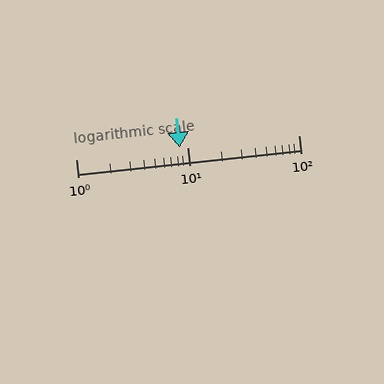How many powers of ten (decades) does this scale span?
The scale spans 2 decades, from 1 to 100.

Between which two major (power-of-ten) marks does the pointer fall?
The pointer is between 1 and 10.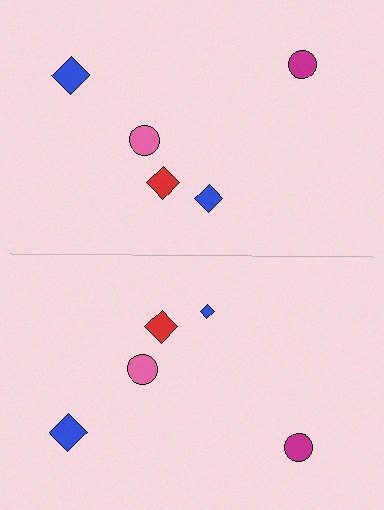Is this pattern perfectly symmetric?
No, the pattern is not perfectly symmetric. The blue diamond on the bottom side has a different size than its mirror counterpart.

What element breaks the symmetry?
The blue diamond on the bottom side has a different size than its mirror counterpart.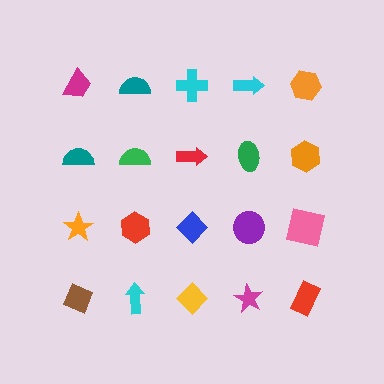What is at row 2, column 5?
An orange hexagon.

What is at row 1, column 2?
A teal semicircle.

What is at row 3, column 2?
A red hexagon.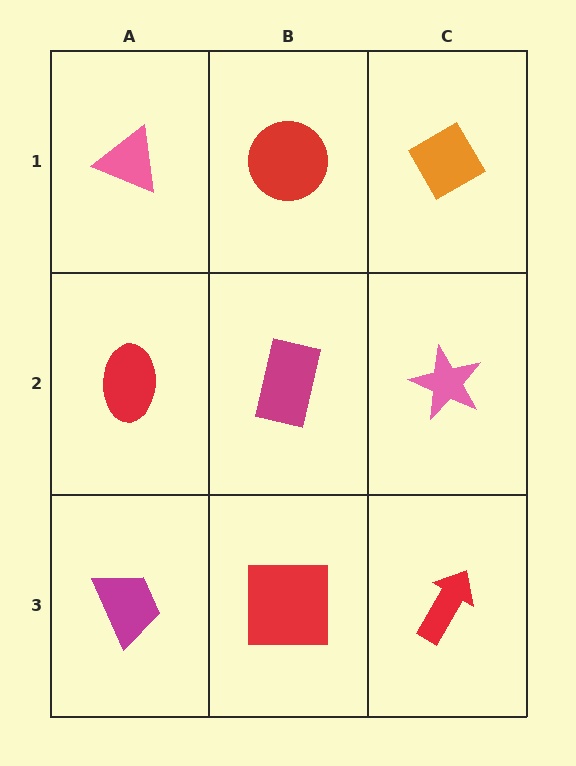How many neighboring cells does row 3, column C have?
2.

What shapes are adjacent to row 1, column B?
A magenta rectangle (row 2, column B), a pink triangle (row 1, column A), an orange diamond (row 1, column C).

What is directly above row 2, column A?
A pink triangle.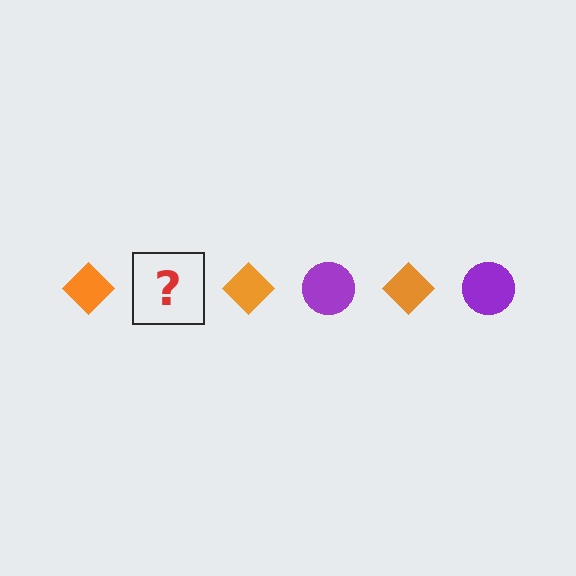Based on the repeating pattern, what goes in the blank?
The blank should be a purple circle.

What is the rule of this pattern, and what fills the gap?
The rule is that the pattern alternates between orange diamond and purple circle. The gap should be filled with a purple circle.